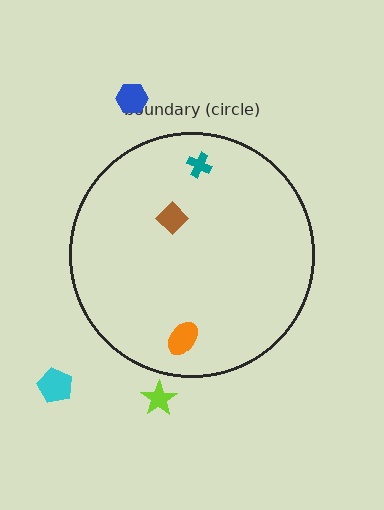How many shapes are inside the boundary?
3 inside, 3 outside.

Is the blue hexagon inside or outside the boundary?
Outside.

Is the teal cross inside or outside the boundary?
Inside.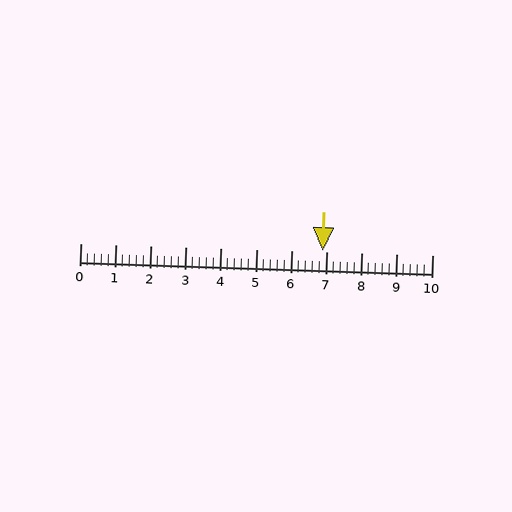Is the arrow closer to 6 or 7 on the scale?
The arrow is closer to 7.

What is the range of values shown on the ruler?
The ruler shows values from 0 to 10.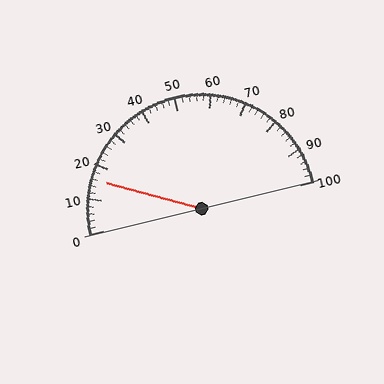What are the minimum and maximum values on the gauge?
The gauge ranges from 0 to 100.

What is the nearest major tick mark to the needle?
The nearest major tick mark is 20.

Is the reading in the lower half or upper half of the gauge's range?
The reading is in the lower half of the range (0 to 100).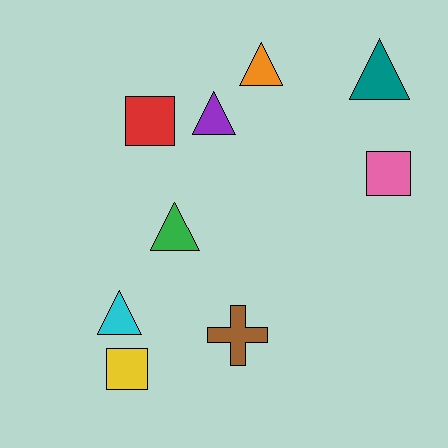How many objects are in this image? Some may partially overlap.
There are 9 objects.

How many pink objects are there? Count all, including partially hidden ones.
There is 1 pink object.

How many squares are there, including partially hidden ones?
There are 3 squares.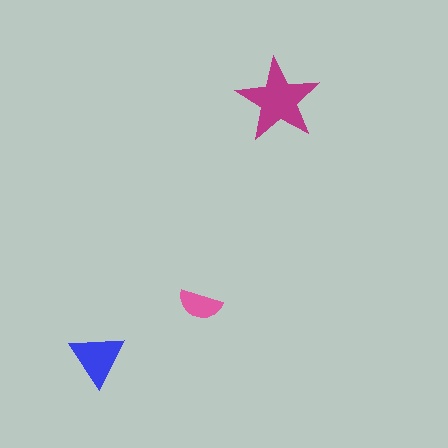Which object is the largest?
The magenta star.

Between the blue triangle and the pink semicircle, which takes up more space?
The blue triangle.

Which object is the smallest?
The pink semicircle.